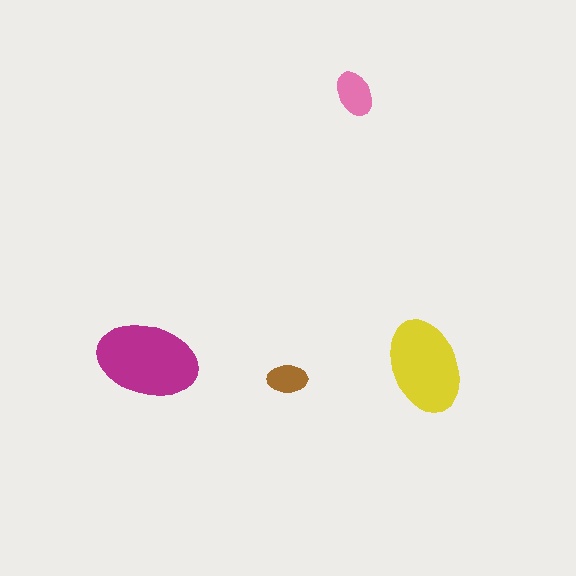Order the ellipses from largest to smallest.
the magenta one, the yellow one, the pink one, the brown one.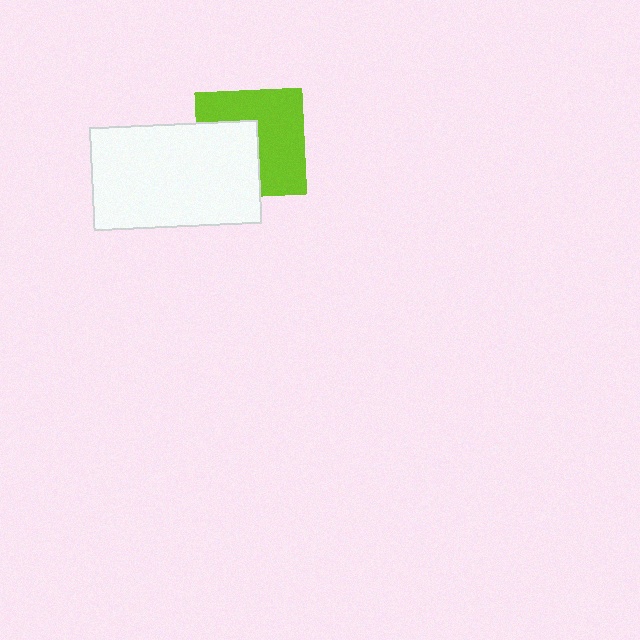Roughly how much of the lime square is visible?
About half of it is visible (roughly 59%).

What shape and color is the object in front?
The object in front is a white rectangle.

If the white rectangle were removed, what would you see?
You would see the complete lime square.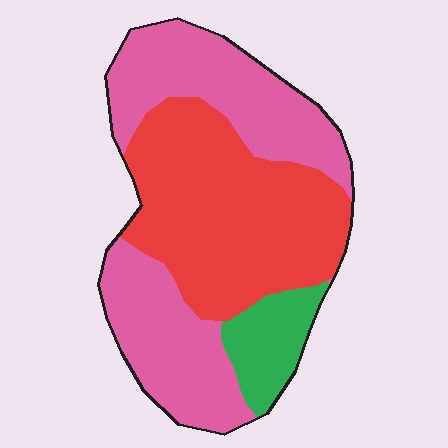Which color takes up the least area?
Green, at roughly 10%.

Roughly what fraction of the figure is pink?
Pink covers 46% of the figure.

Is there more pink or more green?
Pink.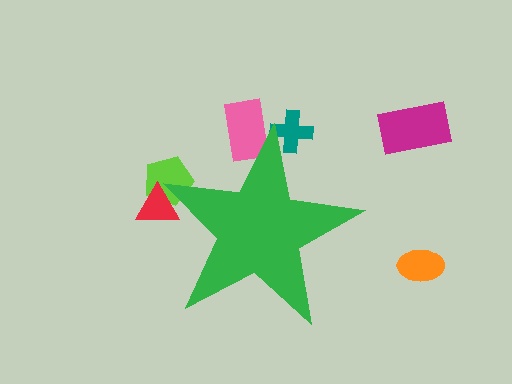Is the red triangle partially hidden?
Yes, the red triangle is partially hidden behind the green star.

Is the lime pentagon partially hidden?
Yes, the lime pentagon is partially hidden behind the green star.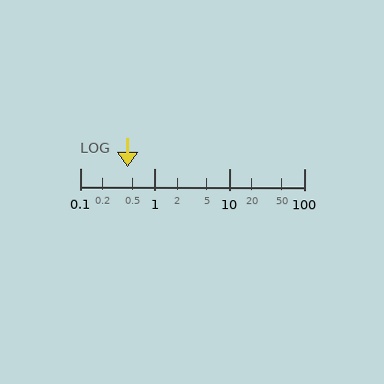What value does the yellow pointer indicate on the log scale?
The pointer indicates approximately 0.43.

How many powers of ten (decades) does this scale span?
The scale spans 3 decades, from 0.1 to 100.